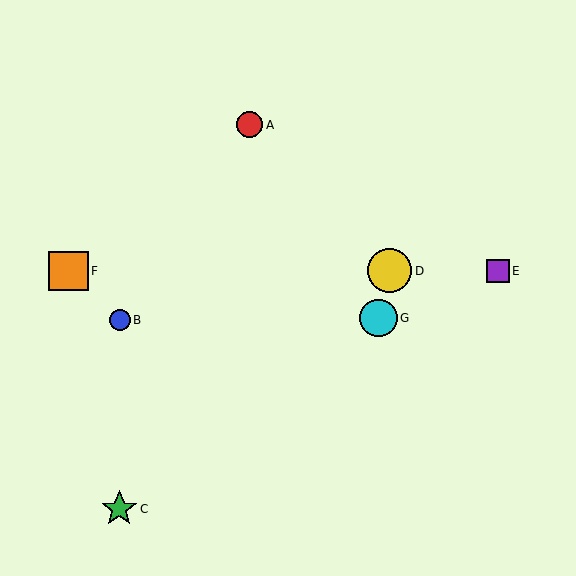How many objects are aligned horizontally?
3 objects (D, E, F) are aligned horizontally.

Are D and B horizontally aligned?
No, D is at y≈271 and B is at y≈320.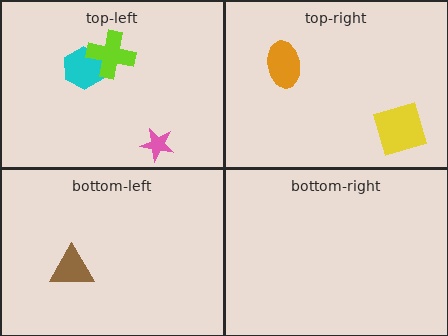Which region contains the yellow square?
The top-right region.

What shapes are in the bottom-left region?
The brown triangle.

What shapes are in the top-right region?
The orange ellipse, the yellow square.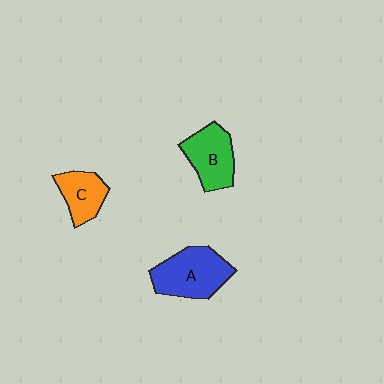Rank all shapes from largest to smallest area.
From largest to smallest: A (blue), B (green), C (orange).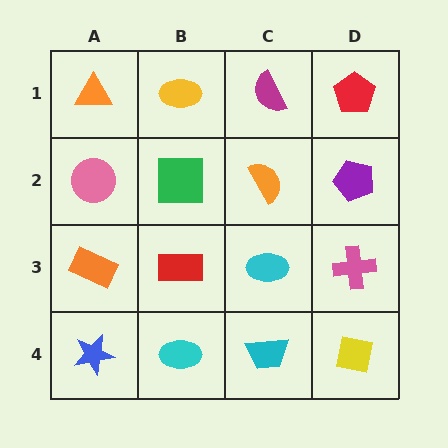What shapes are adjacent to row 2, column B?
A yellow ellipse (row 1, column B), a red rectangle (row 3, column B), a pink circle (row 2, column A), an orange semicircle (row 2, column C).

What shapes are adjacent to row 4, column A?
An orange rectangle (row 3, column A), a cyan ellipse (row 4, column B).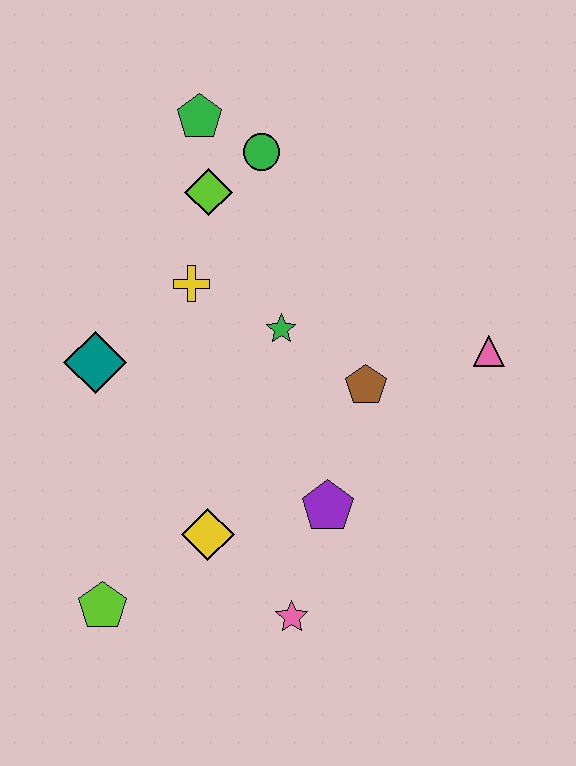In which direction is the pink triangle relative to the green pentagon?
The pink triangle is to the right of the green pentagon.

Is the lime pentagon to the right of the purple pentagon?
No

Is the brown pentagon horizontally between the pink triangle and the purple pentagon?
Yes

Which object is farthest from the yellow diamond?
The green pentagon is farthest from the yellow diamond.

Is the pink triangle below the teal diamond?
No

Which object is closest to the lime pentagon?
The yellow diamond is closest to the lime pentagon.